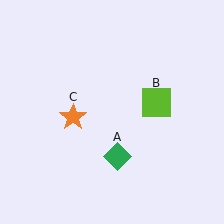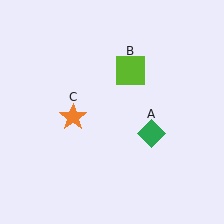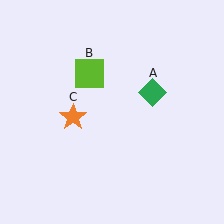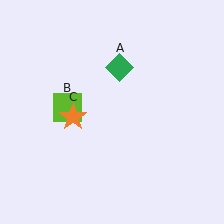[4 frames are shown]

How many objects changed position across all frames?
2 objects changed position: green diamond (object A), lime square (object B).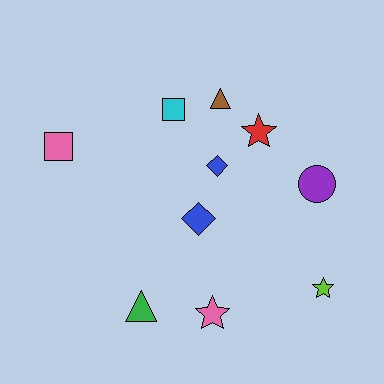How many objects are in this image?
There are 10 objects.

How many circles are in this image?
There is 1 circle.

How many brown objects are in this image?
There is 1 brown object.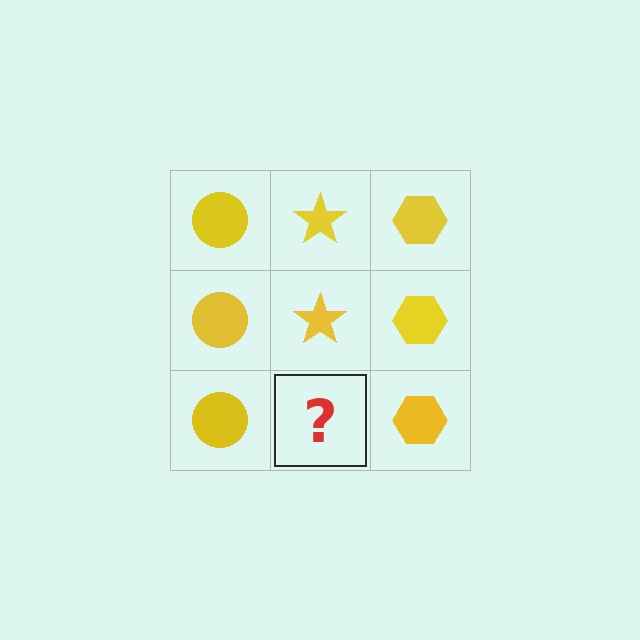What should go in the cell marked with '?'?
The missing cell should contain a yellow star.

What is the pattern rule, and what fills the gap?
The rule is that each column has a consistent shape. The gap should be filled with a yellow star.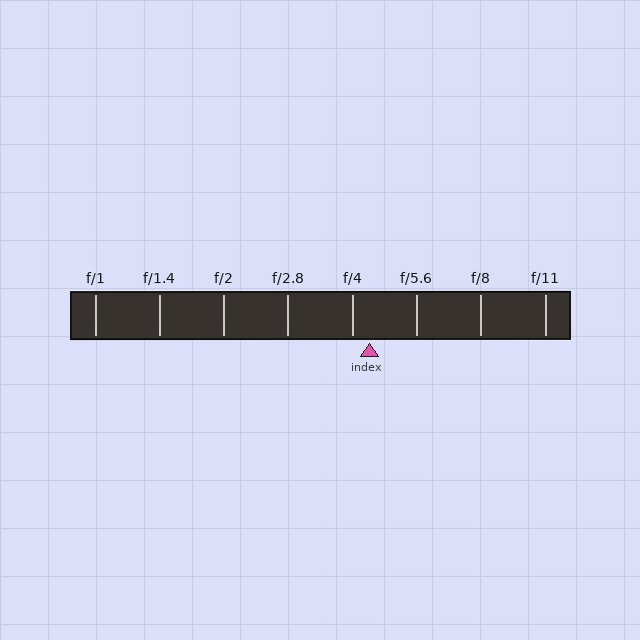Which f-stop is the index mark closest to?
The index mark is closest to f/4.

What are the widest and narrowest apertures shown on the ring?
The widest aperture shown is f/1 and the narrowest is f/11.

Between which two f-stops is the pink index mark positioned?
The index mark is between f/4 and f/5.6.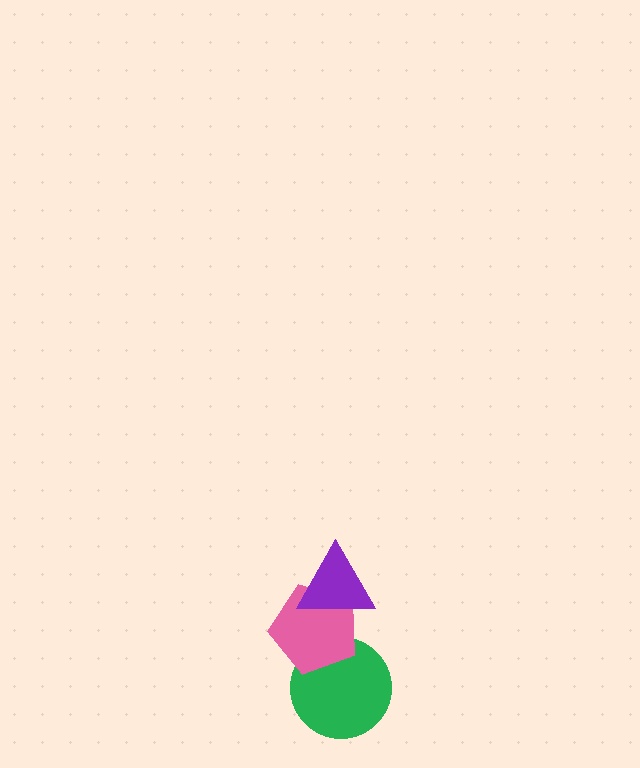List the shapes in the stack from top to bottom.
From top to bottom: the purple triangle, the pink pentagon, the green circle.